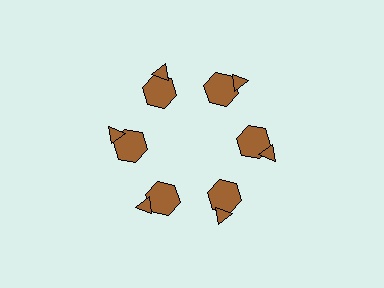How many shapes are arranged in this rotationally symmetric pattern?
There are 12 shapes, arranged in 6 groups of 2.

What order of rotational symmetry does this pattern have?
This pattern has 6-fold rotational symmetry.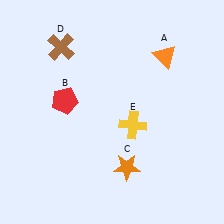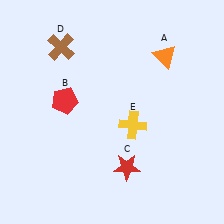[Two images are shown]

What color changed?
The star (C) changed from orange in Image 1 to red in Image 2.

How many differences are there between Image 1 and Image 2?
There is 1 difference between the two images.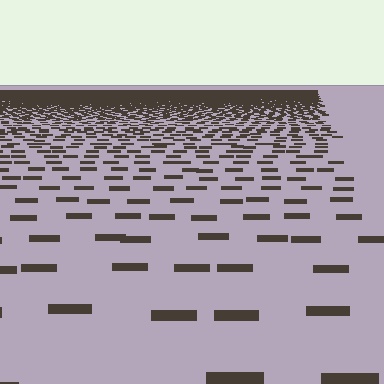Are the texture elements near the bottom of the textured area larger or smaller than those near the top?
Larger. Near the bottom, elements are closer to the viewer and appear at a bigger on-screen size.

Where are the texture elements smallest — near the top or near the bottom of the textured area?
Near the top.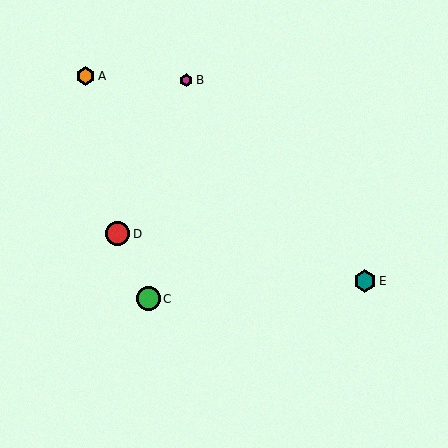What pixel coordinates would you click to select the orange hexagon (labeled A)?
Click at (85, 76) to select the orange hexagon A.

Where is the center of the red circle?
The center of the red circle is at (118, 234).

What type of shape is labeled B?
Shape B is a magenta hexagon.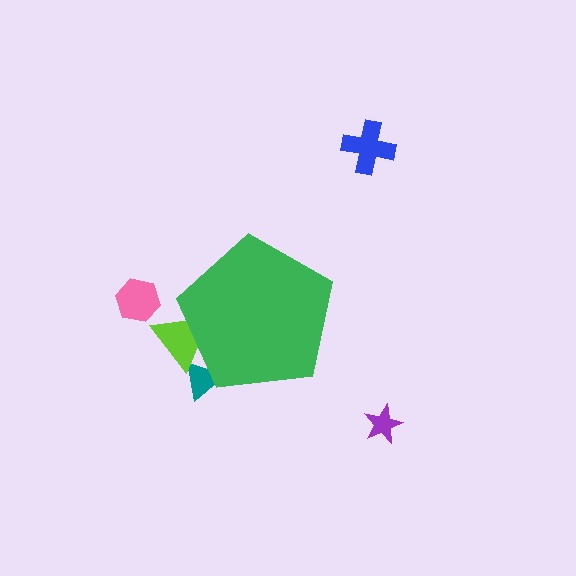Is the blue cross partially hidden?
No, the blue cross is fully visible.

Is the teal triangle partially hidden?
Yes, the teal triangle is partially hidden behind the green pentagon.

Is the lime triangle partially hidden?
Yes, the lime triangle is partially hidden behind the green pentagon.